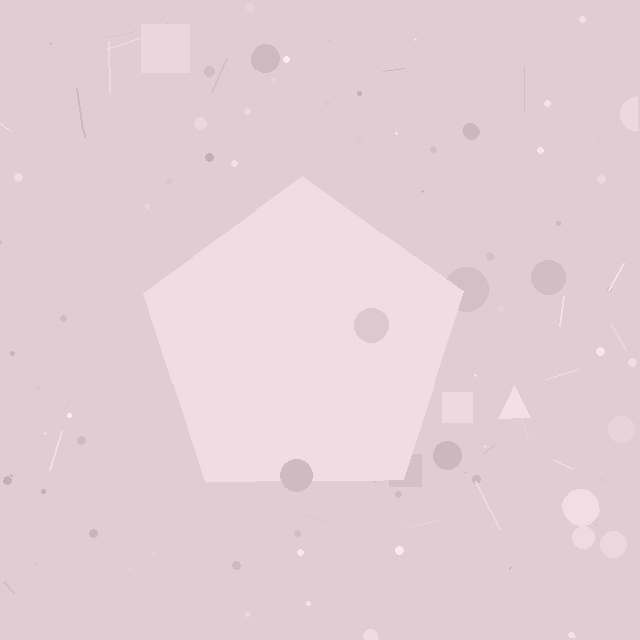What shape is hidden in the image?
A pentagon is hidden in the image.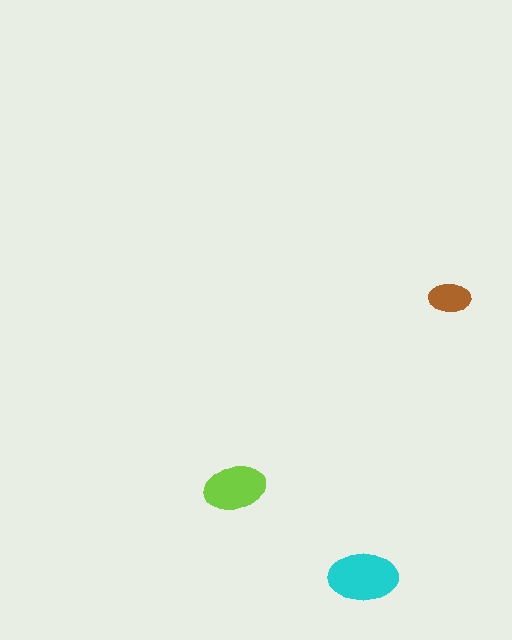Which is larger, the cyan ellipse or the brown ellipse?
The cyan one.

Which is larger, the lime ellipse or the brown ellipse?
The lime one.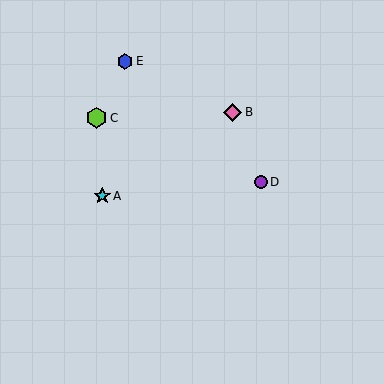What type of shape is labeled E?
Shape E is a blue hexagon.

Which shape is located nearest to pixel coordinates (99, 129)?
The lime hexagon (labeled C) at (96, 118) is nearest to that location.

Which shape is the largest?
The lime hexagon (labeled C) is the largest.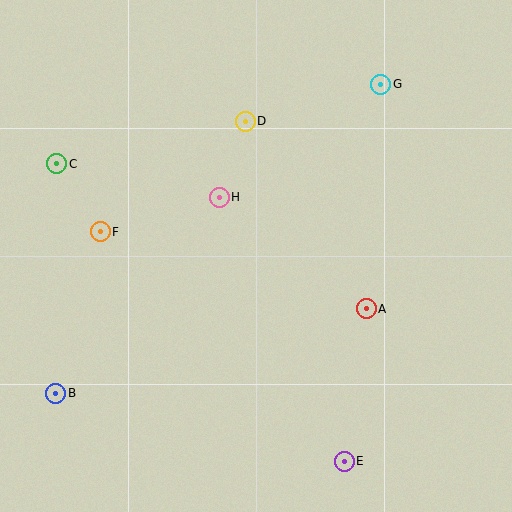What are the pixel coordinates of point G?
Point G is at (381, 84).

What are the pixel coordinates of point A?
Point A is at (366, 309).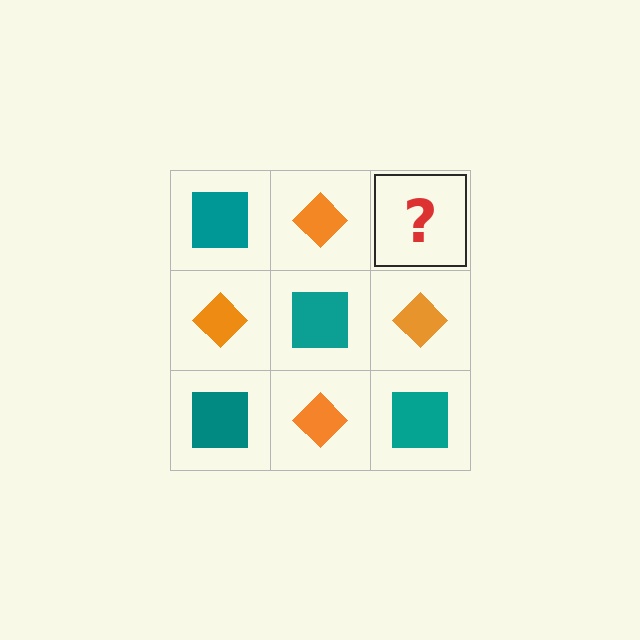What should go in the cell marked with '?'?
The missing cell should contain a teal square.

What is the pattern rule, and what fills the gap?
The rule is that it alternates teal square and orange diamond in a checkerboard pattern. The gap should be filled with a teal square.